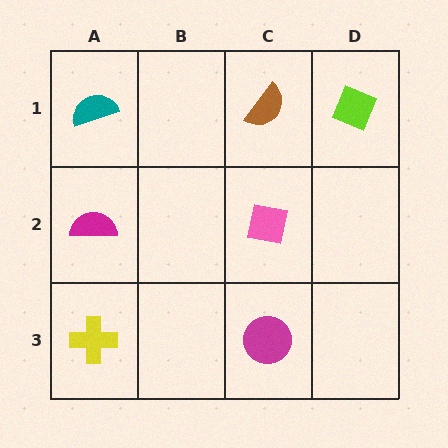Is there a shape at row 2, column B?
No, that cell is empty.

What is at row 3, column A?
A yellow cross.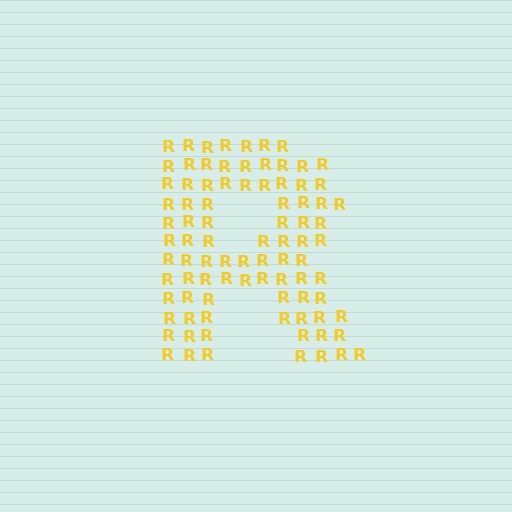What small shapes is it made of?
It is made of small letter R's.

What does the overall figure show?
The overall figure shows the letter R.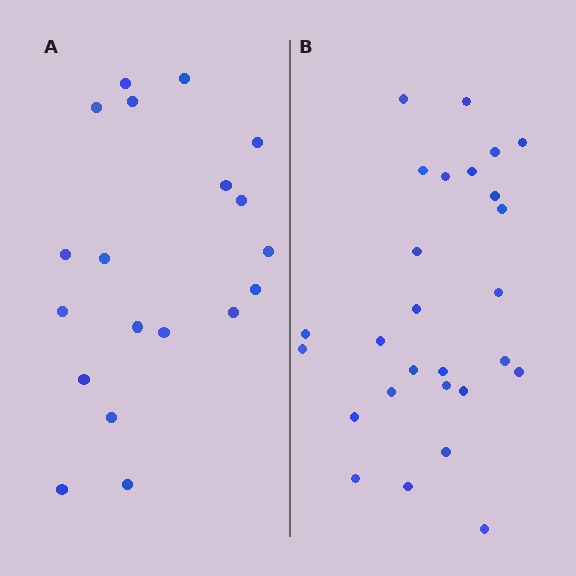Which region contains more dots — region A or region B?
Region B (the right region) has more dots.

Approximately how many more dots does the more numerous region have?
Region B has roughly 8 or so more dots than region A.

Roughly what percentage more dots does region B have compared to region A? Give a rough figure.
About 40% more.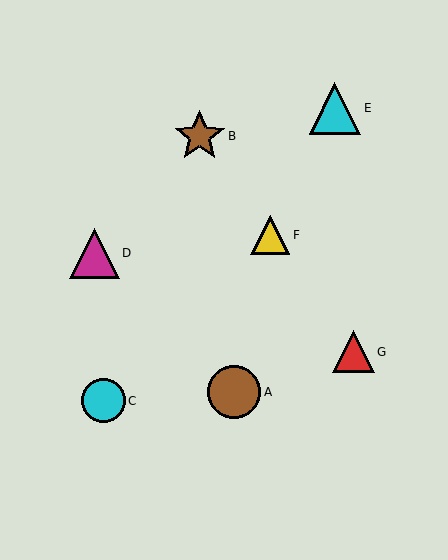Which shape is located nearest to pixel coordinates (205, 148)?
The brown star (labeled B) at (200, 136) is nearest to that location.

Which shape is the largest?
The brown circle (labeled A) is the largest.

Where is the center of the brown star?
The center of the brown star is at (200, 136).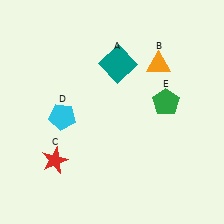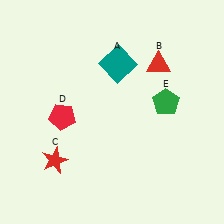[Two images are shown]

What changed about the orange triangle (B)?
In Image 1, B is orange. In Image 2, it changed to red.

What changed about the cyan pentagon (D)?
In Image 1, D is cyan. In Image 2, it changed to red.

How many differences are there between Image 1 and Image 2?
There are 2 differences between the two images.